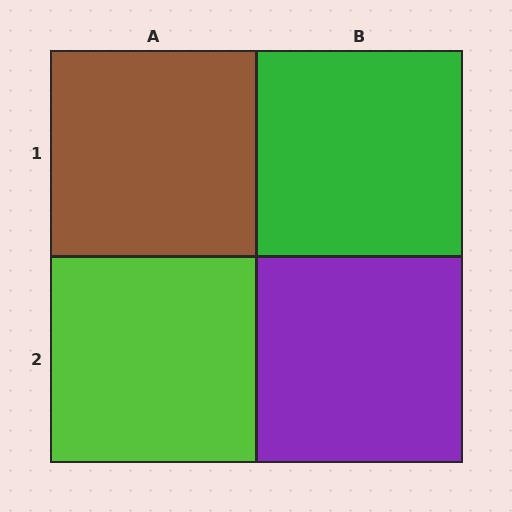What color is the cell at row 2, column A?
Lime.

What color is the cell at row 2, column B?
Purple.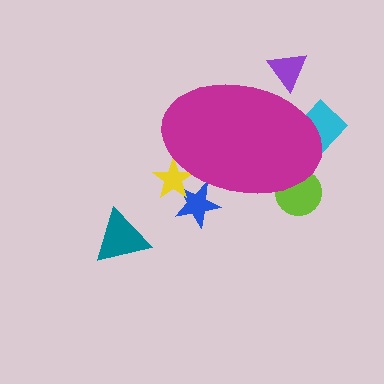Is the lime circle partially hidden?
Yes, the lime circle is partially hidden behind the magenta ellipse.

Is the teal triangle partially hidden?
No, the teal triangle is fully visible.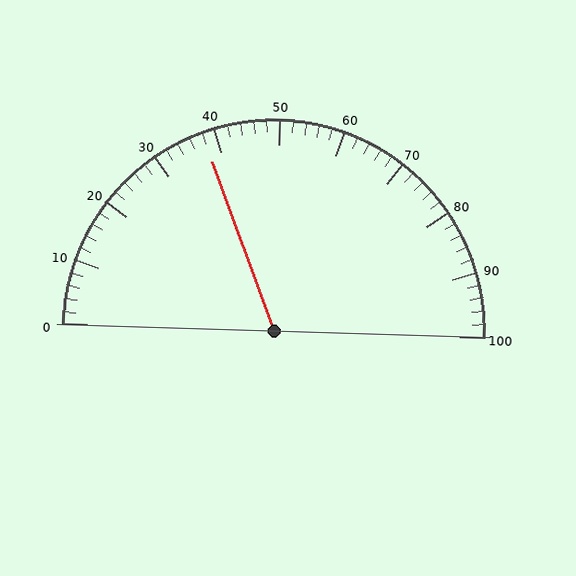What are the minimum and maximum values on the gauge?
The gauge ranges from 0 to 100.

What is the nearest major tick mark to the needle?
The nearest major tick mark is 40.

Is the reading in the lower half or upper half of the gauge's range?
The reading is in the lower half of the range (0 to 100).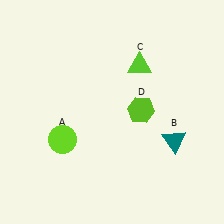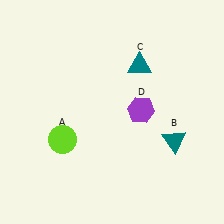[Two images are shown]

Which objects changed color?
C changed from lime to teal. D changed from lime to purple.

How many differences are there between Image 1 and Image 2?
There are 2 differences between the two images.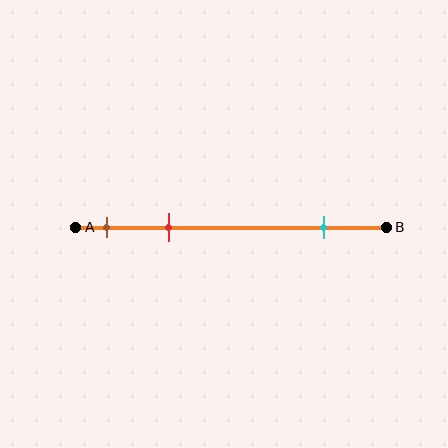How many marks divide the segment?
There are 3 marks dividing the segment.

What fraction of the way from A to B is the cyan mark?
The cyan mark is approximately 80% (0.8) of the way from A to B.